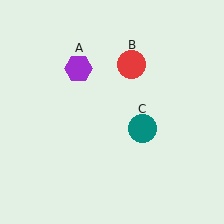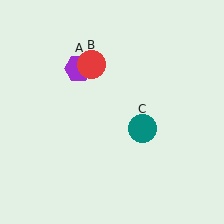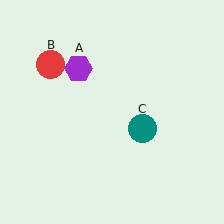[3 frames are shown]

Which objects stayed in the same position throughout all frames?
Purple hexagon (object A) and teal circle (object C) remained stationary.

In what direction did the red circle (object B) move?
The red circle (object B) moved left.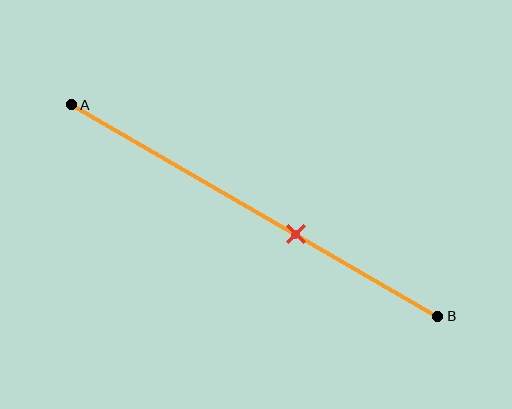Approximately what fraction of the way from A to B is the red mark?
The red mark is approximately 60% of the way from A to B.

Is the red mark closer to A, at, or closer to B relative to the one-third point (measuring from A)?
The red mark is closer to point B than the one-third point of segment AB.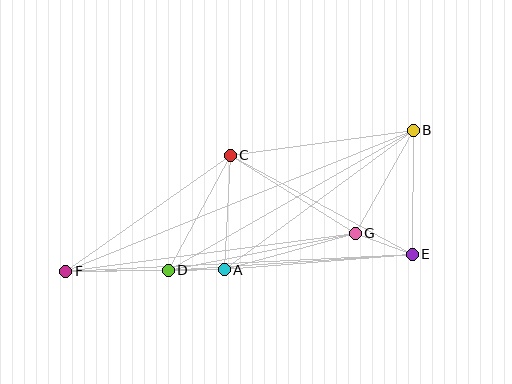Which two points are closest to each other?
Points A and D are closest to each other.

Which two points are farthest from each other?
Points B and F are farthest from each other.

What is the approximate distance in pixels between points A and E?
The distance between A and E is approximately 189 pixels.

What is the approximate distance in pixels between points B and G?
The distance between B and G is approximately 118 pixels.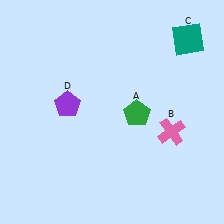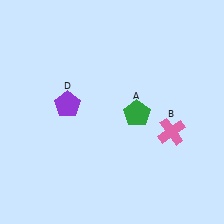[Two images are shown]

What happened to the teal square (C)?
The teal square (C) was removed in Image 2. It was in the top-right area of Image 1.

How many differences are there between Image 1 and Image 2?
There is 1 difference between the two images.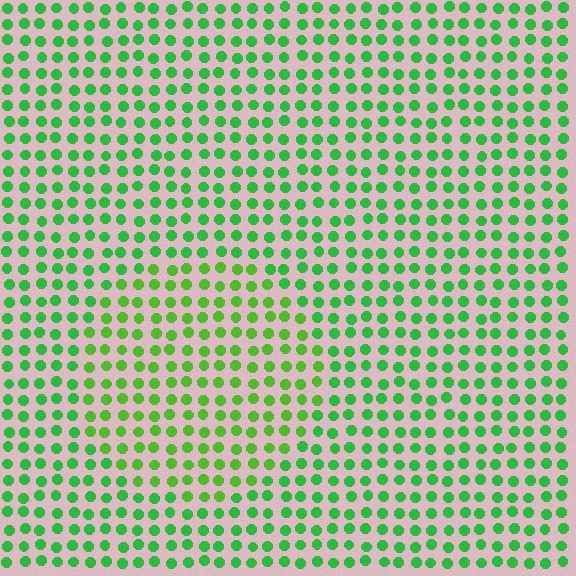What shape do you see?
I see a circle.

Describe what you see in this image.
The image is filled with small green elements in a uniform arrangement. A circle-shaped region is visible where the elements are tinted to a slightly different hue, forming a subtle color boundary.